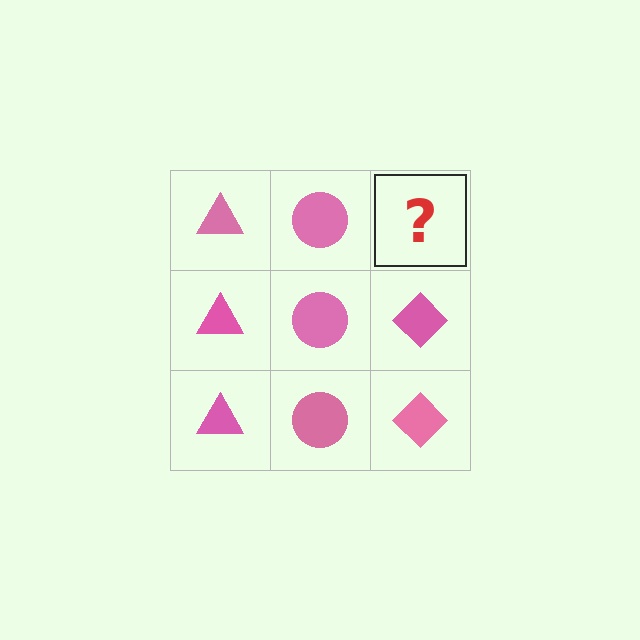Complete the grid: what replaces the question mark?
The question mark should be replaced with a pink diamond.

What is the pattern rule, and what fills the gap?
The rule is that each column has a consistent shape. The gap should be filled with a pink diamond.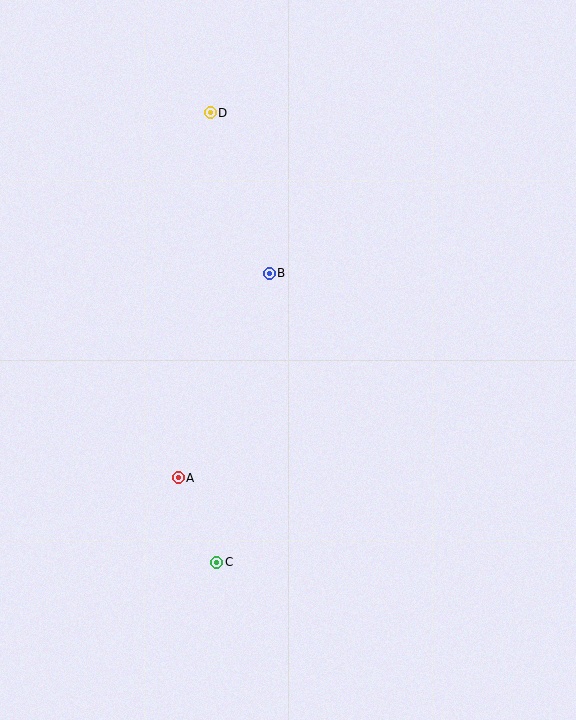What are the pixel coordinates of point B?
Point B is at (269, 273).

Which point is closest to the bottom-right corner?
Point C is closest to the bottom-right corner.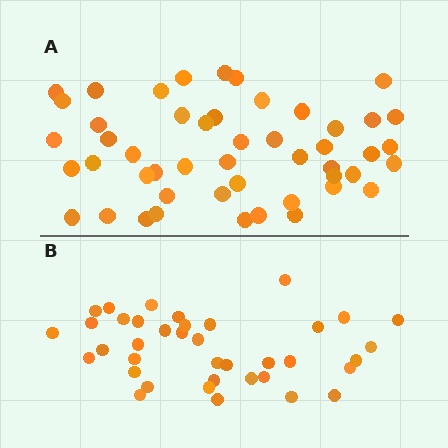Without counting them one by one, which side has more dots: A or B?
Region A (the top region) has more dots.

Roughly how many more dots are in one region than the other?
Region A has roughly 12 or so more dots than region B.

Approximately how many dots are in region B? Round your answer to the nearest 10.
About 40 dots. (The exact count is 38, which rounds to 40.)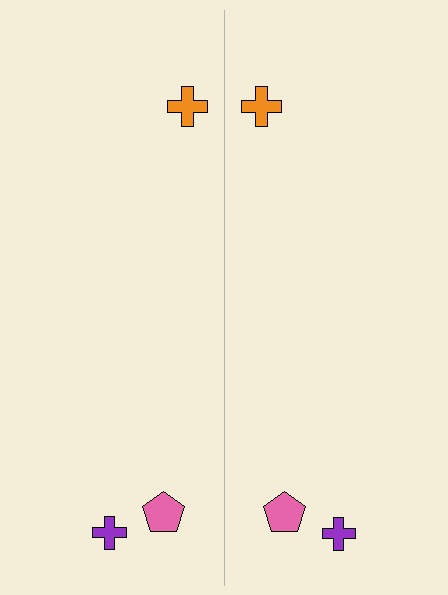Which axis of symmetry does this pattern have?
The pattern has a vertical axis of symmetry running through the center of the image.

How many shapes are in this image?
There are 6 shapes in this image.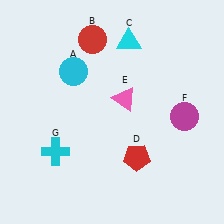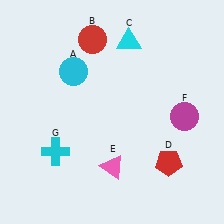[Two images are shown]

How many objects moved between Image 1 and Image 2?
2 objects moved between the two images.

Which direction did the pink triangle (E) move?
The pink triangle (E) moved down.